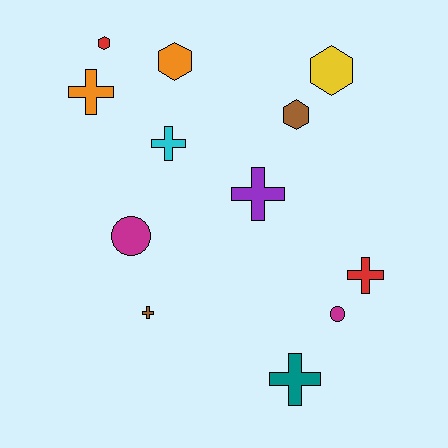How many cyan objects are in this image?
There is 1 cyan object.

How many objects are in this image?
There are 12 objects.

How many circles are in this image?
There are 2 circles.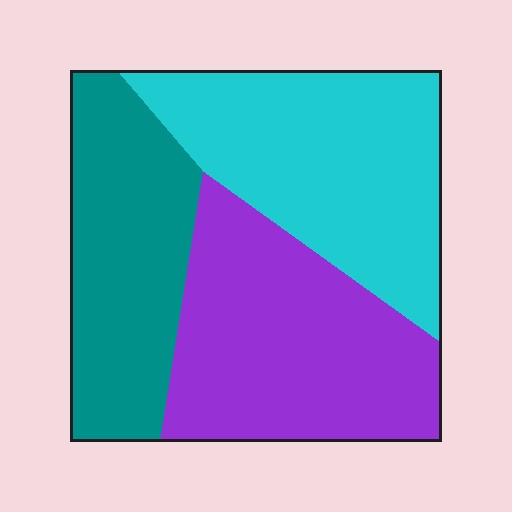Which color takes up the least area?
Teal, at roughly 30%.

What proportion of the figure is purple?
Purple takes up about three eighths (3/8) of the figure.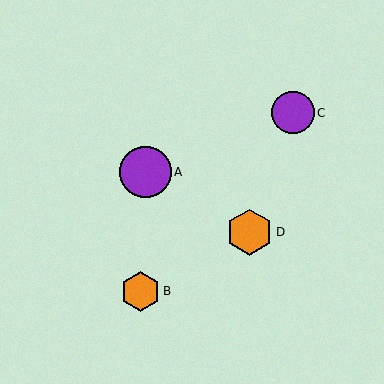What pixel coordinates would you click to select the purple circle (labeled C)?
Click at (293, 113) to select the purple circle C.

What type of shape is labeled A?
Shape A is a purple circle.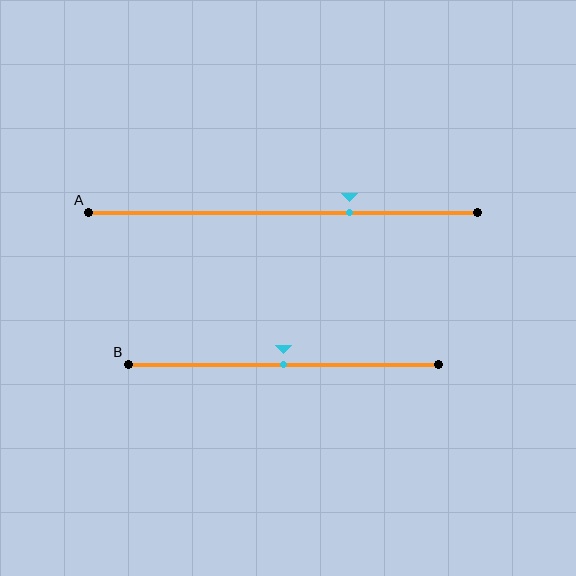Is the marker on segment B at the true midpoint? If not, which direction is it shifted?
Yes, the marker on segment B is at the true midpoint.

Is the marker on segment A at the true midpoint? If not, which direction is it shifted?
No, the marker on segment A is shifted to the right by about 17% of the segment length.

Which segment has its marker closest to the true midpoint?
Segment B has its marker closest to the true midpoint.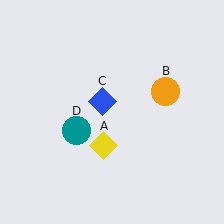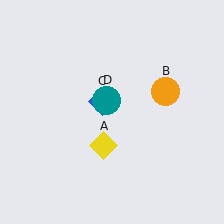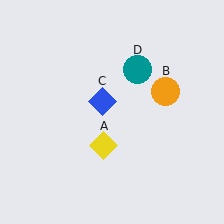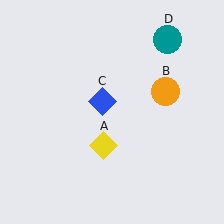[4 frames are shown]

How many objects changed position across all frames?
1 object changed position: teal circle (object D).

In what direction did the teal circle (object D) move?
The teal circle (object D) moved up and to the right.